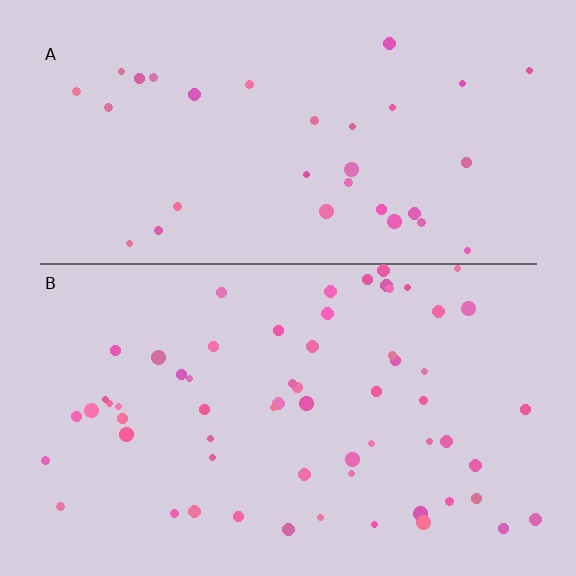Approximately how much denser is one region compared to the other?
Approximately 1.9× — region B over region A.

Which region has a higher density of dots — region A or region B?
B (the bottom).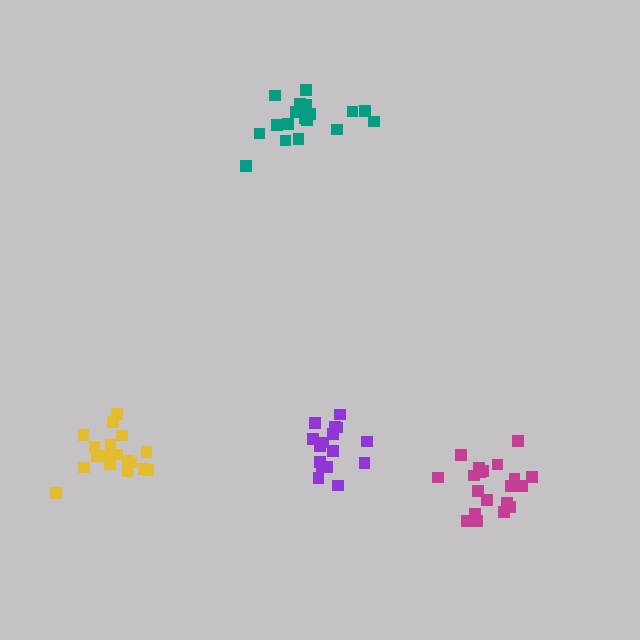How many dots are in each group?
Group 1: 16 dots, Group 2: 20 dots, Group 3: 19 dots, Group 4: 19 dots (74 total).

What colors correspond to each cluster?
The clusters are colored: purple, magenta, teal, yellow.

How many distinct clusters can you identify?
There are 4 distinct clusters.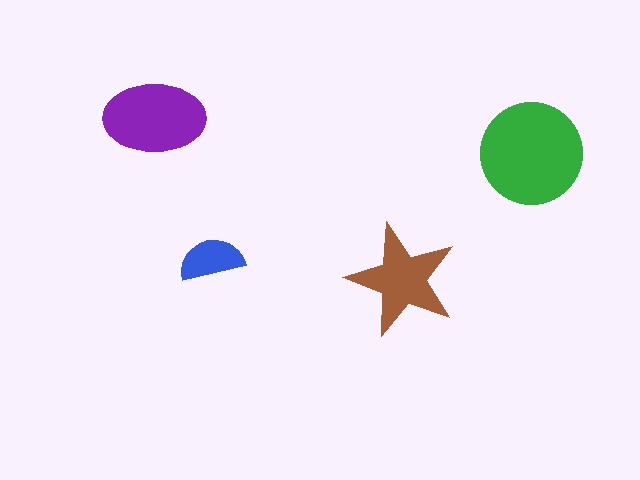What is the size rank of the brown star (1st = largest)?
3rd.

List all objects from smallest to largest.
The blue semicircle, the brown star, the purple ellipse, the green circle.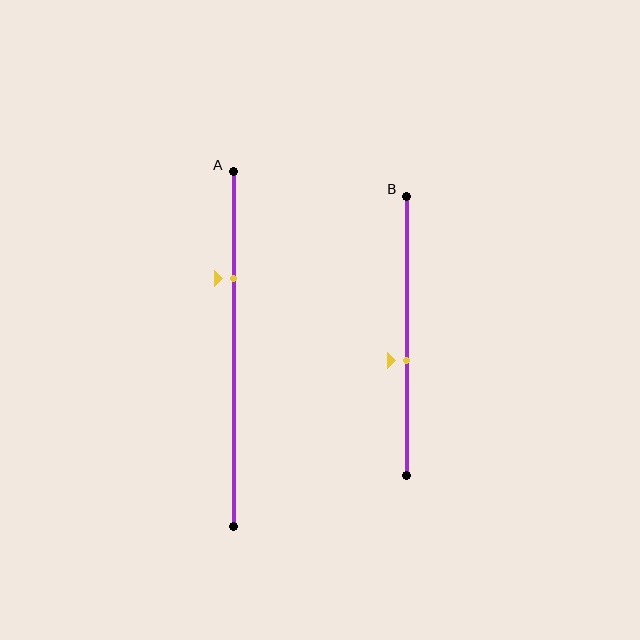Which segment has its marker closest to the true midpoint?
Segment B has its marker closest to the true midpoint.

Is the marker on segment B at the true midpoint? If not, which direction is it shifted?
No, the marker on segment B is shifted downward by about 9% of the segment length.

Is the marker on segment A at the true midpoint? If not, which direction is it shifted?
No, the marker on segment A is shifted upward by about 20% of the segment length.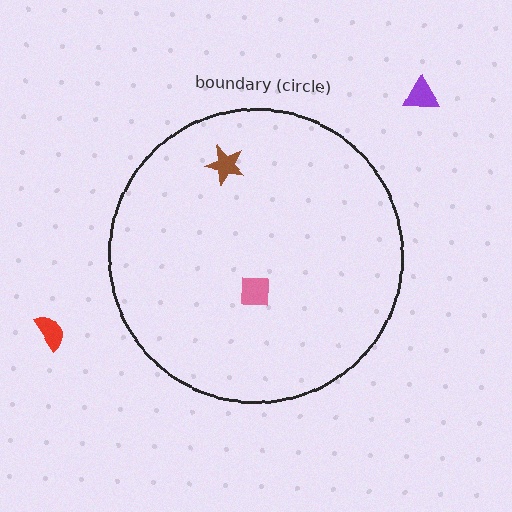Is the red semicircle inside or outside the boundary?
Outside.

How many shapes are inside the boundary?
2 inside, 2 outside.